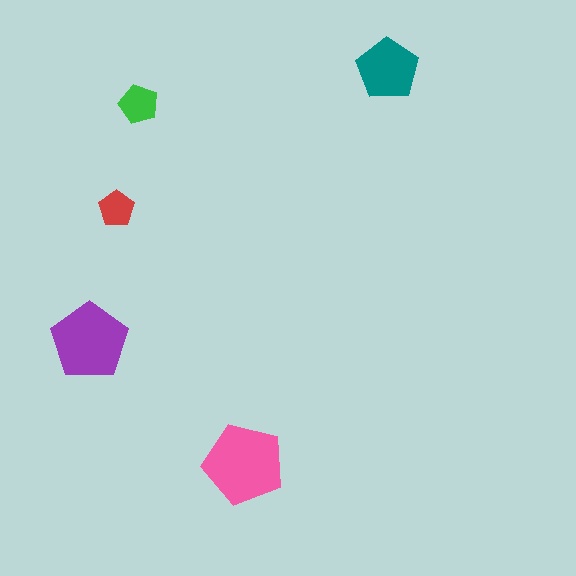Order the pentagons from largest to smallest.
the pink one, the purple one, the teal one, the green one, the red one.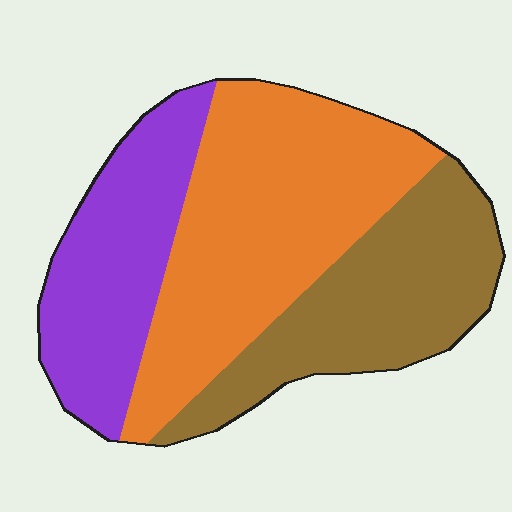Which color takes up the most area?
Orange, at roughly 45%.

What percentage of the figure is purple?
Purple takes up about one quarter (1/4) of the figure.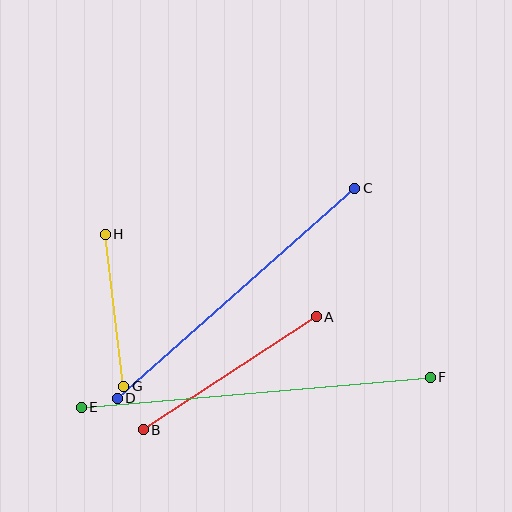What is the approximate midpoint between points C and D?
The midpoint is at approximately (236, 293) pixels.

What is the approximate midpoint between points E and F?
The midpoint is at approximately (256, 392) pixels.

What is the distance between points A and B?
The distance is approximately 207 pixels.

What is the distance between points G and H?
The distance is approximately 153 pixels.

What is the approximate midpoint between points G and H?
The midpoint is at approximately (115, 310) pixels.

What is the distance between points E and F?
The distance is approximately 350 pixels.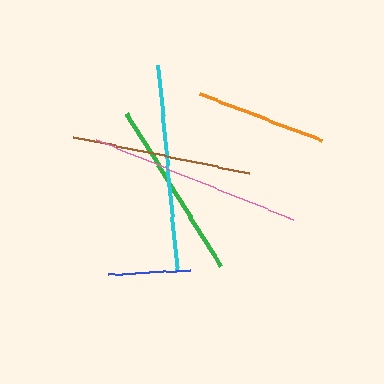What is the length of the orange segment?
The orange segment is approximately 131 pixels long.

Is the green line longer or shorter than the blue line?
The green line is longer than the blue line.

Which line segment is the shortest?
The blue line is the shortest at approximately 82 pixels.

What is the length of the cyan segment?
The cyan segment is approximately 207 pixels long.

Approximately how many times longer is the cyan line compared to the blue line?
The cyan line is approximately 2.5 times the length of the blue line.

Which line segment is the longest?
The pink line is the longest at approximately 213 pixels.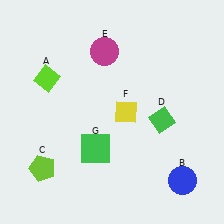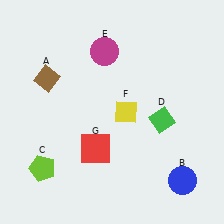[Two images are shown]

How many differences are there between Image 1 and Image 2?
There are 2 differences between the two images.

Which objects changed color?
A changed from lime to brown. G changed from green to red.